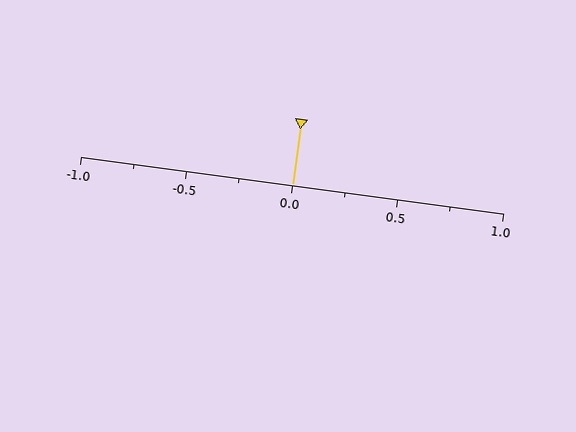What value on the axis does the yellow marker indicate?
The marker indicates approximately 0.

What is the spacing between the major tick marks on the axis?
The major ticks are spaced 0.5 apart.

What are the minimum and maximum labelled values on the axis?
The axis runs from -1.0 to 1.0.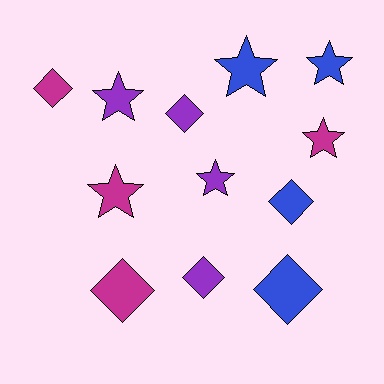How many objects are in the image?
There are 12 objects.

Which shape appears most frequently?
Diamond, with 6 objects.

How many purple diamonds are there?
There are 2 purple diamonds.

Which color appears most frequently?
Purple, with 4 objects.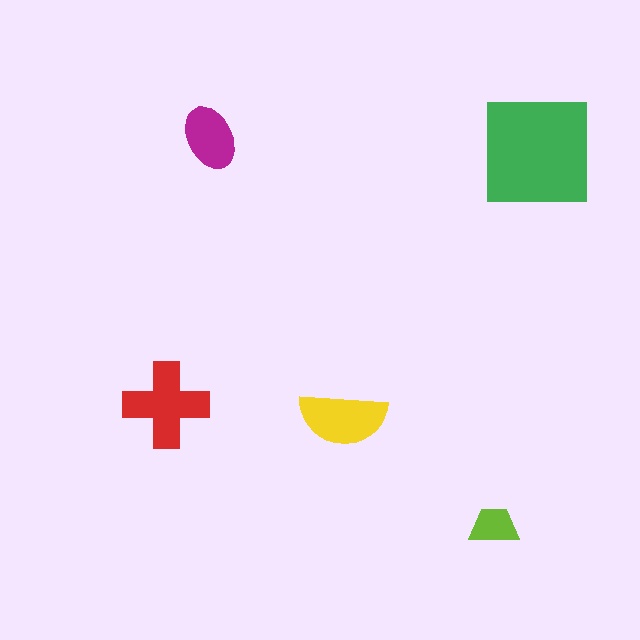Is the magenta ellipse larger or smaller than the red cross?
Smaller.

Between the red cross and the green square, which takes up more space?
The green square.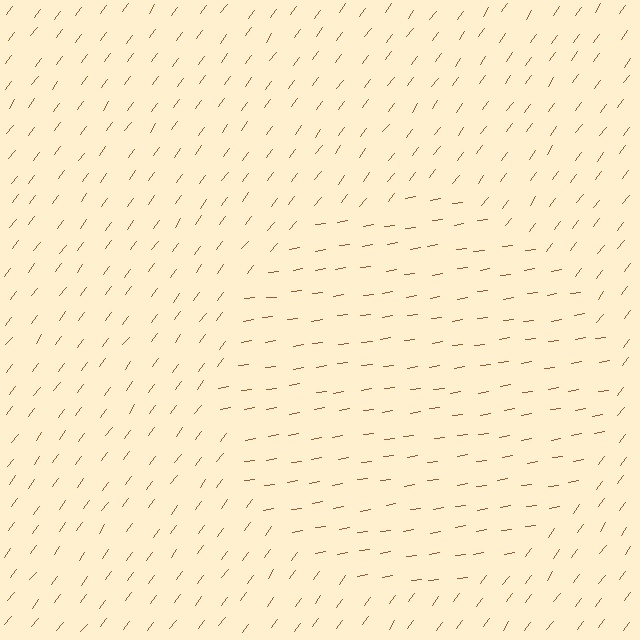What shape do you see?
I see a circle.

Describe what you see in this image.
The image is filled with small brown line segments. A circle region in the image has lines oriented differently from the surrounding lines, creating a visible texture boundary.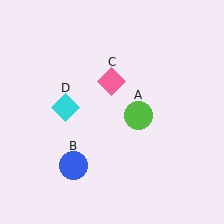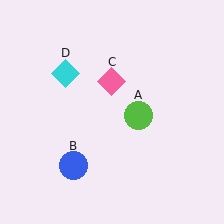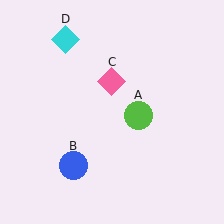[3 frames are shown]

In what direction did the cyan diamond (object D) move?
The cyan diamond (object D) moved up.